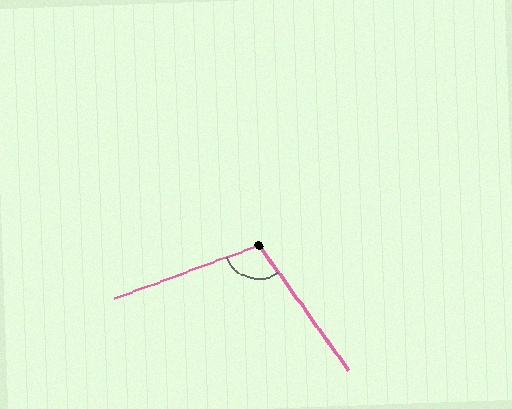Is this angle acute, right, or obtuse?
It is obtuse.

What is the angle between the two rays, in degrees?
Approximately 105 degrees.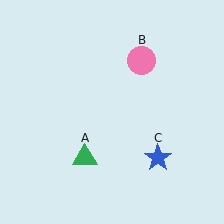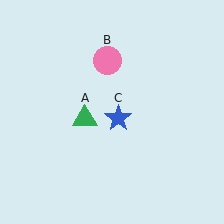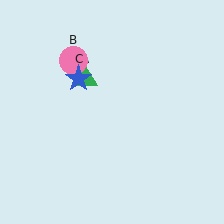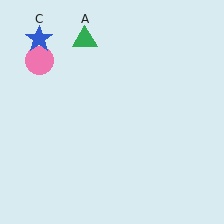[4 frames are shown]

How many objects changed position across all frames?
3 objects changed position: green triangle (object A), pink circle (object B), blue star (object C).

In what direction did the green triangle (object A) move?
The green triangle (object A) moved up.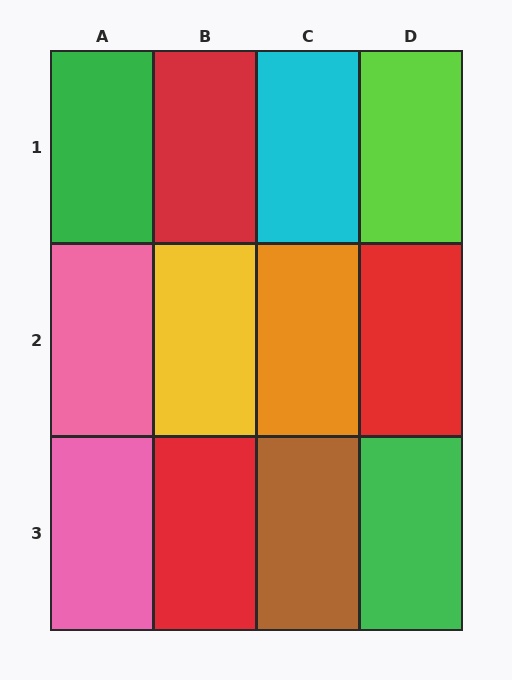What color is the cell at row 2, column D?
Red.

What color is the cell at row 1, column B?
Red.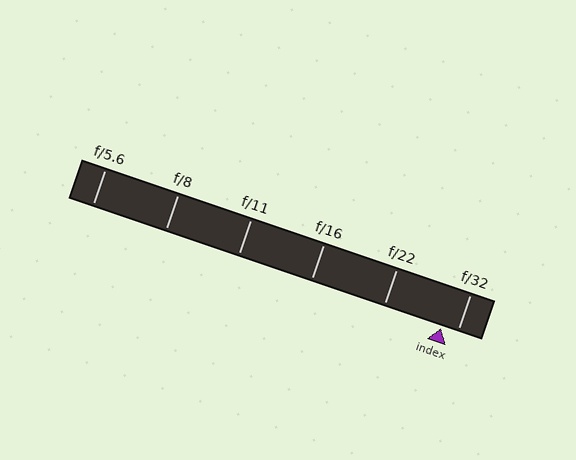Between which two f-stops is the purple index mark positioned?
The index mark is between f/22 and f/32.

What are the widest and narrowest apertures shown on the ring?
The widest aperture shown is f/5.6 and the narrowest is f/32.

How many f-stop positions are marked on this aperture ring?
There are 6 f-stop positions marked.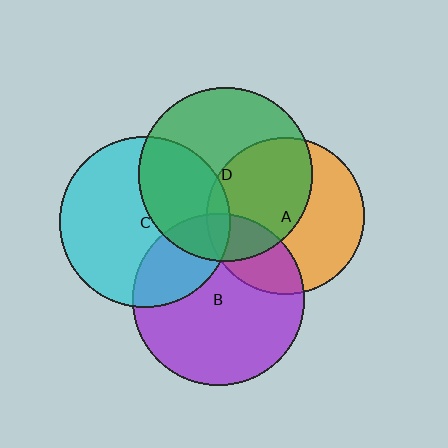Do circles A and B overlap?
Yes.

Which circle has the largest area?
Circle D (green).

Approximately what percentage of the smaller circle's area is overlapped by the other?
Approximately 25%.